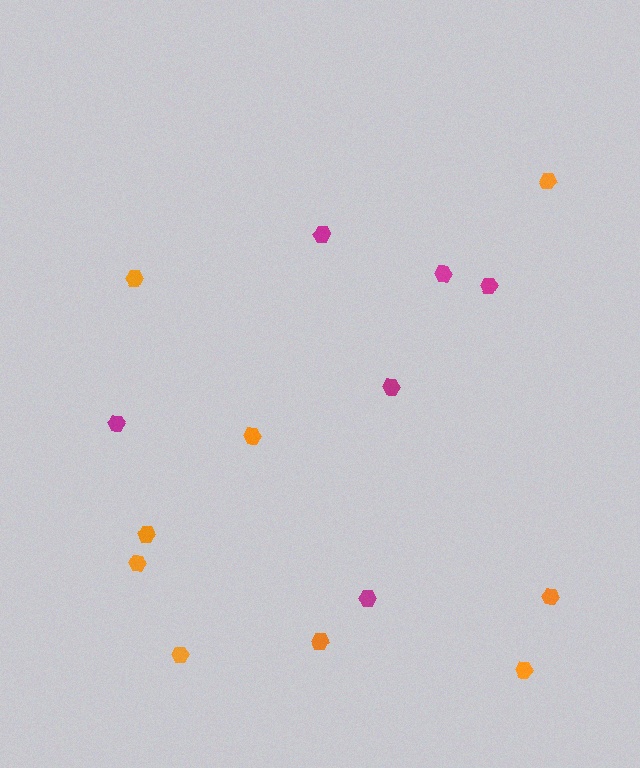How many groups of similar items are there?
There are 2 groups: one group of magenta hexagons (6) and one group of orange hexagons (9).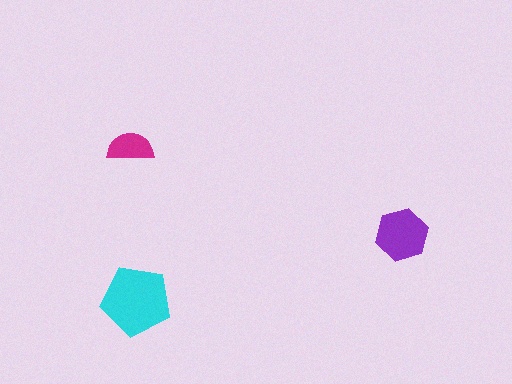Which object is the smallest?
The magenta semicircle.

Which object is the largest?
The cyan pentagon.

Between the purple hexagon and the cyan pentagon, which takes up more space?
The cyan pentagon.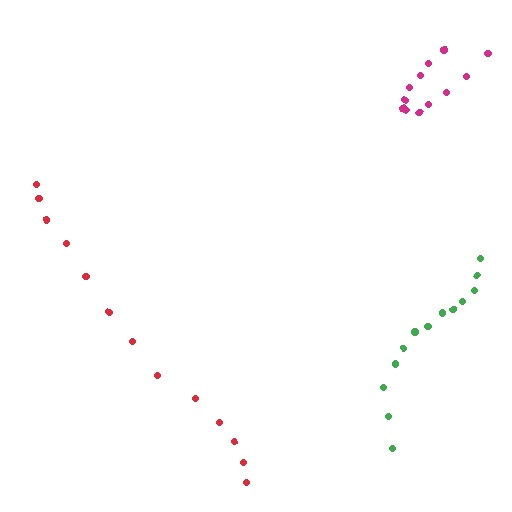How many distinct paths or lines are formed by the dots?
There are 3 distinct paths.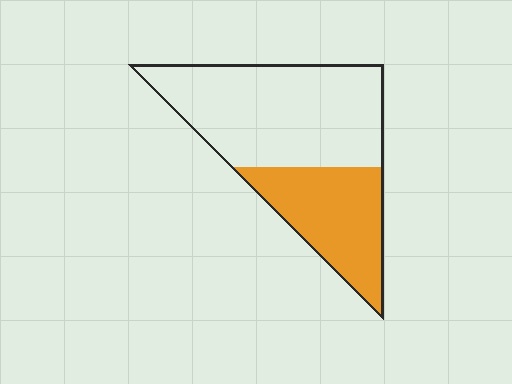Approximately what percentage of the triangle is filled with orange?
Approximately 35%.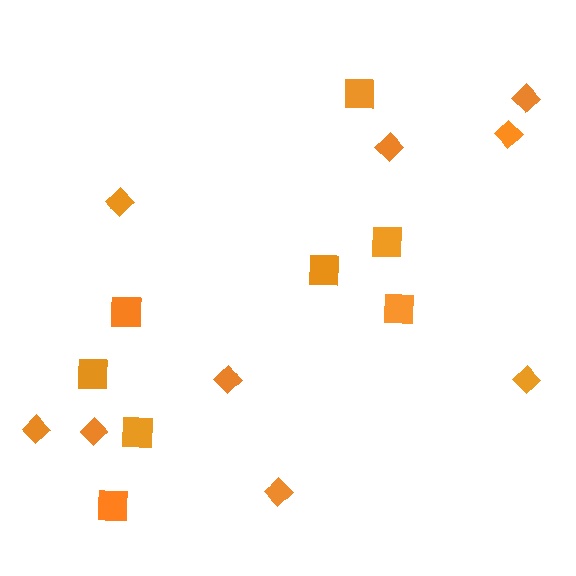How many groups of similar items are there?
There are 2 groups: one group of diamonds (9) and one group of squares (8).